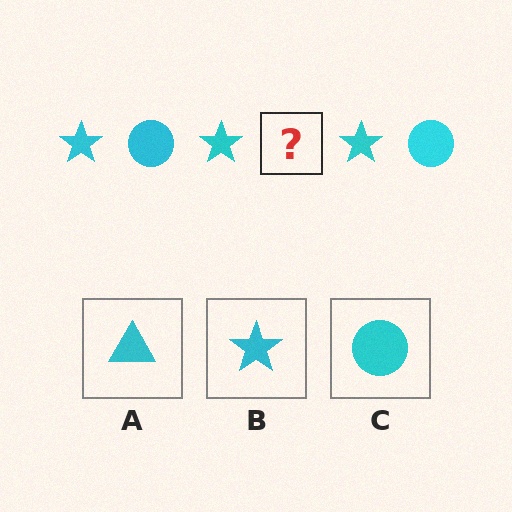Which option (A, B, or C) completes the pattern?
C.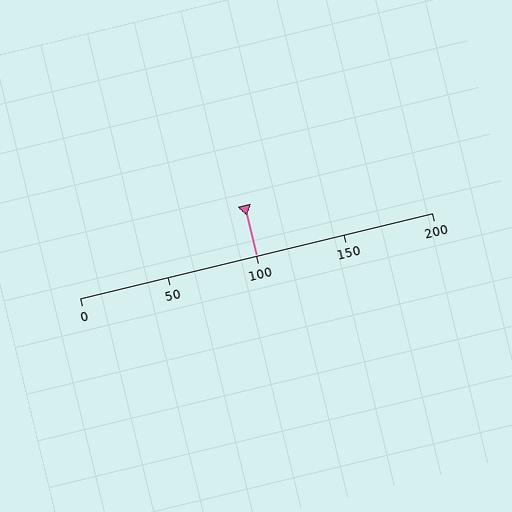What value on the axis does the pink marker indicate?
The marker indicates approximately 100.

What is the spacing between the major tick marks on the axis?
The major ticks are spaced 50 apart.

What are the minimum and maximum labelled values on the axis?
The axis runs from 0 to 200.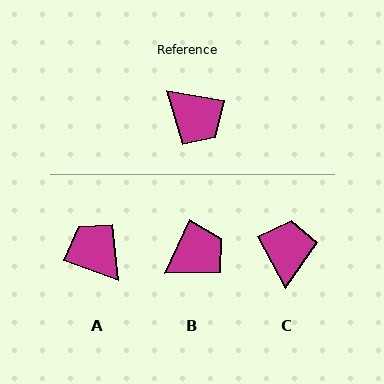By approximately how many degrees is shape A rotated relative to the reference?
Approximately 170 degrees counter-clockwise.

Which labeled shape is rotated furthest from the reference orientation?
A, about 170 degrees away.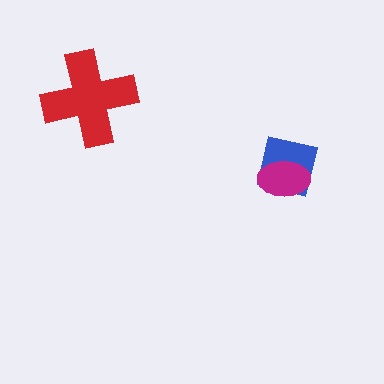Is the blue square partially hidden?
Yes, it is partially covered by another shape.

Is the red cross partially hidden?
No, no other shape covers it.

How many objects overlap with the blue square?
1 object overlaps with the blue square.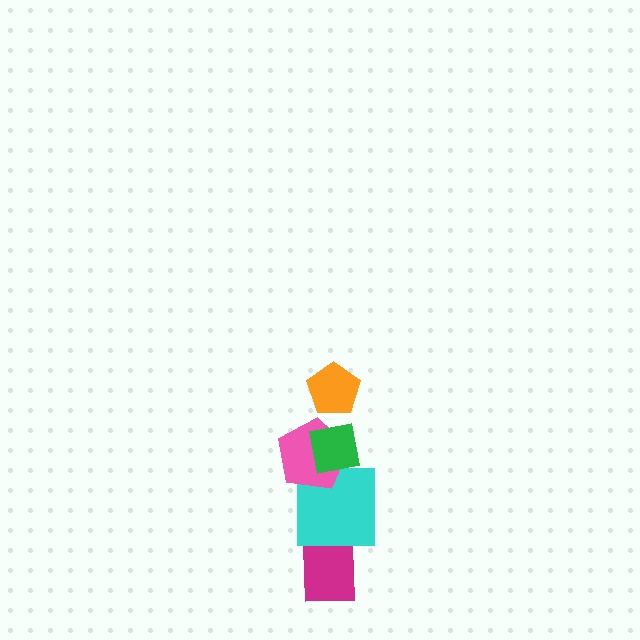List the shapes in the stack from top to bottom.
From top to bottom: the orange pentagon, the green square, the pink pentagon, the cyan square, the magenta rectangle.